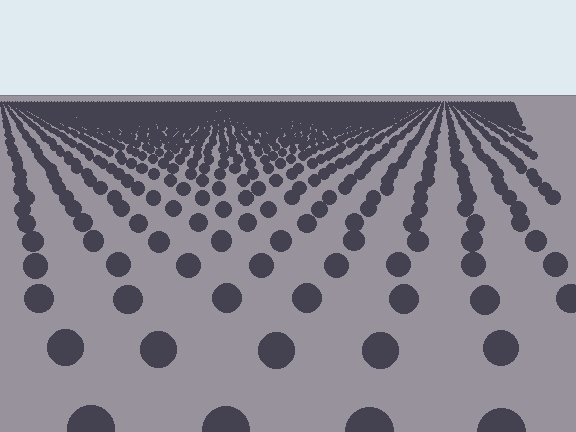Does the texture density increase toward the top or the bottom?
Density increases toward the top.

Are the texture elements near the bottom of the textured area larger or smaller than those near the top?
Larger. Near the bottom, elements are closer to the viewer and appear at a bigger on-screen size.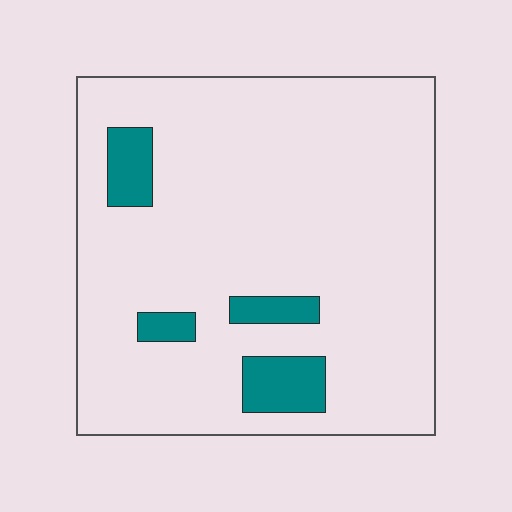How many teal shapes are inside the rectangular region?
4.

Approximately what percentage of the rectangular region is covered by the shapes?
Approximately 10%.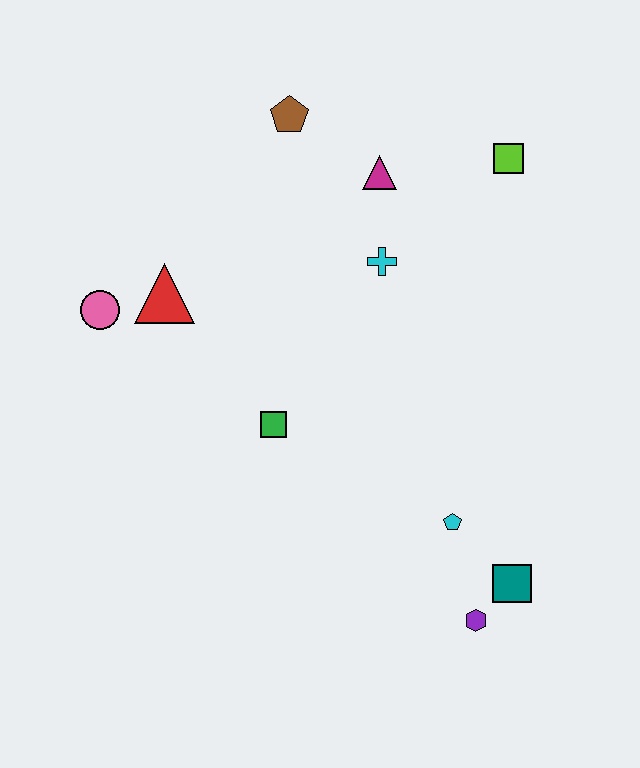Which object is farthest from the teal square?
The brown pentagon is farthest from the teal square.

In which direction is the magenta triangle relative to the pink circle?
The magenta triangle is to the right of the pink circle.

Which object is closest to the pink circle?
The red triangle is closest to the pink circle.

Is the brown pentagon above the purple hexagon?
Yes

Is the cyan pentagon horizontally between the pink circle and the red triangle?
No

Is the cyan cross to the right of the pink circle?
Yes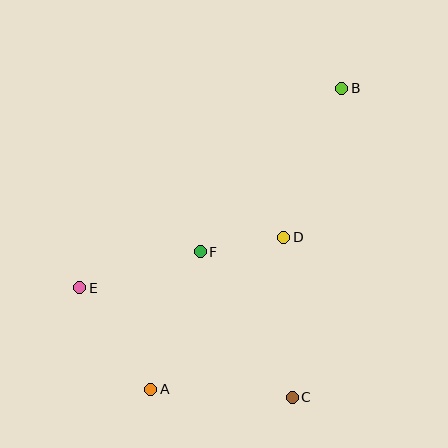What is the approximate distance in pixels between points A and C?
The distance between A and C is approximately 141 pixels.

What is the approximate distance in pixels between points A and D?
The distance between A and D is approximately 202 pixels.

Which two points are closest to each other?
Points D and F are closest to each other.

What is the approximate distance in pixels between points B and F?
The distance between B and F is approximately 216 pixels.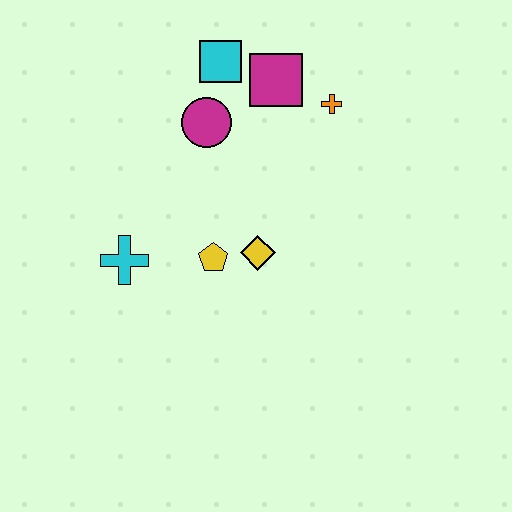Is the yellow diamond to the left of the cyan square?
No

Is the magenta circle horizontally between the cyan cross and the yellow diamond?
Yes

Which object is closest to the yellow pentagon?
The yellow diamond is closest to the yellow pentagon.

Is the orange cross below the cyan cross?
No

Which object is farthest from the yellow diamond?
The cyan square is farthest from the yellow diamond.